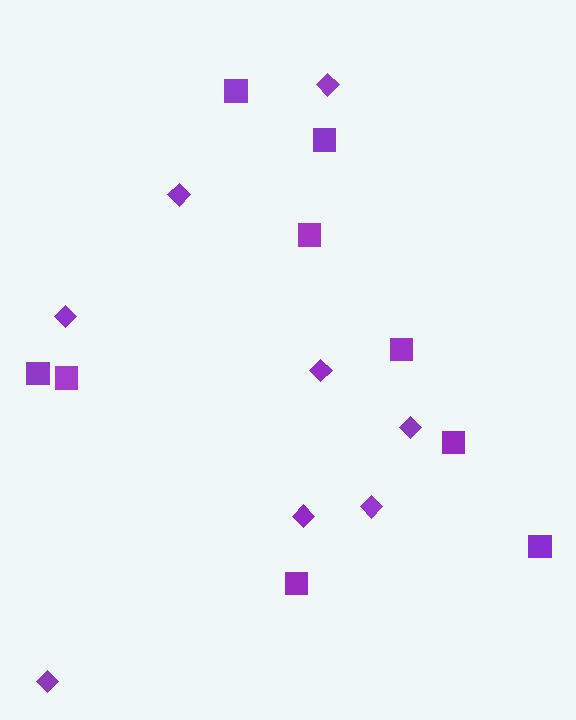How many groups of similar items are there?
There are 2 groups: one group of diamonds (8) and one group of squares (9).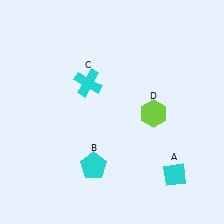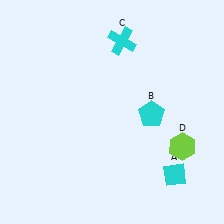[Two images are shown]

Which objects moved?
The objects that moved are: the cyan pentagon (B), the cyan cross (C), the lime hexagon (D).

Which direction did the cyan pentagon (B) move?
The cyan pentagon (B) moved right.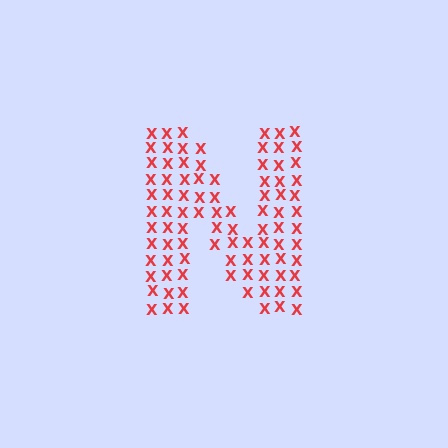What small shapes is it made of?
It is made of small letter X's.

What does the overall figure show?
The overall figure shows the letter N.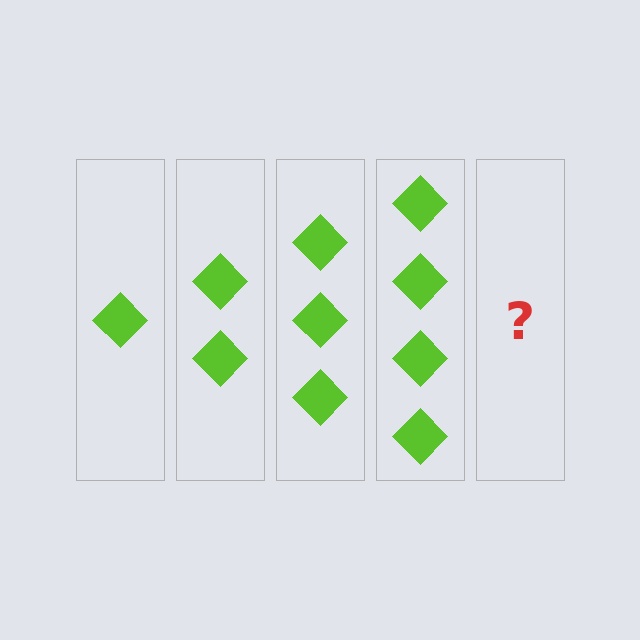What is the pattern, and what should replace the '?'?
The pattern is that each step adds one more diamond. The '?' should be 5 diamonds.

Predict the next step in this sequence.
The next step is 5 diamonds.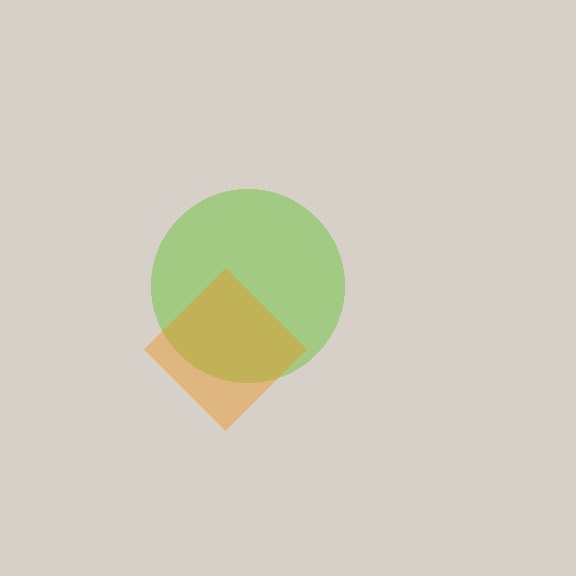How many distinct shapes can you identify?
There are 2 distinct shapes: a lime circle, an orange diamond.